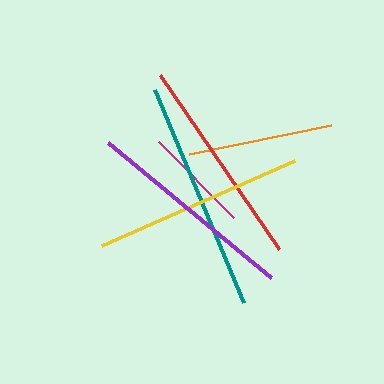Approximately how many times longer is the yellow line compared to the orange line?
The yellow line is approximately 1.5 times the length of the orange line.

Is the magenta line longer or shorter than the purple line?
The purple line is longer than the magenta line.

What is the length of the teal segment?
The teal segment is approximately 231 pixels long.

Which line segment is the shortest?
The magenta line is the shortest at approximately 107 pixels.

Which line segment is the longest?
The teal line is the longest at approximately 231 pixels.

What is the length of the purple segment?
The purple segment is approximately 212 pixels long.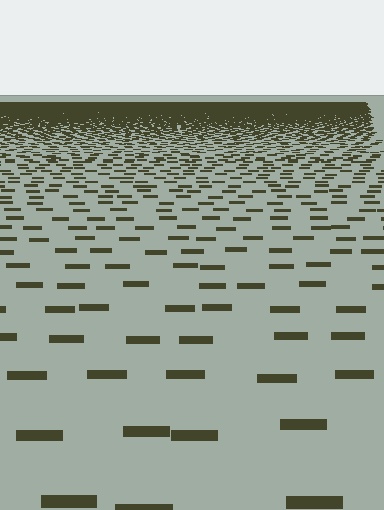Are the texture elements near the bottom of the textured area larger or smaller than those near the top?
Larger. Near the bottom, elements are closer to the viewer and appear at a bigger on-screen size.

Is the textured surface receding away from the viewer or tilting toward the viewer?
The surface is receding away from the viewer. Texture elements get smaller and denser toward the top.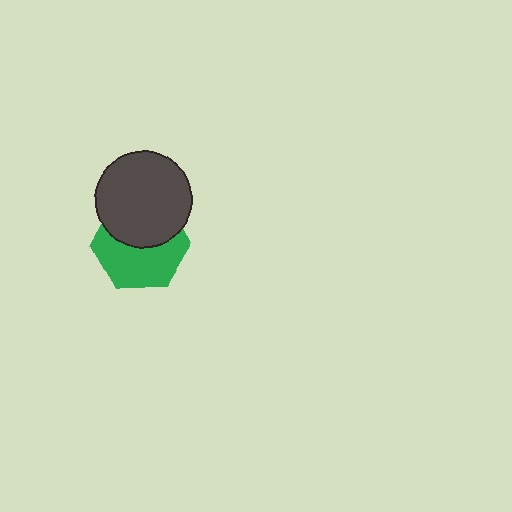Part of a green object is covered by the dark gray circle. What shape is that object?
It is a hexagon.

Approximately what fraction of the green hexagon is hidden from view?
Roughly 45% of the green hexagon is hidden behind the dark gray circle.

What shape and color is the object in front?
The object in front is a dark gray circle.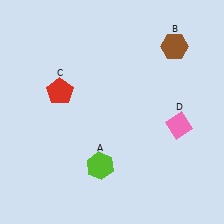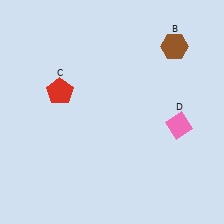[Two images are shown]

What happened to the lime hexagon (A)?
The lime hexagon (A) was removed in Image 2. It was in the bottom-left area of Image 1.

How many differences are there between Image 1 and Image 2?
There is 1 difference between the two images.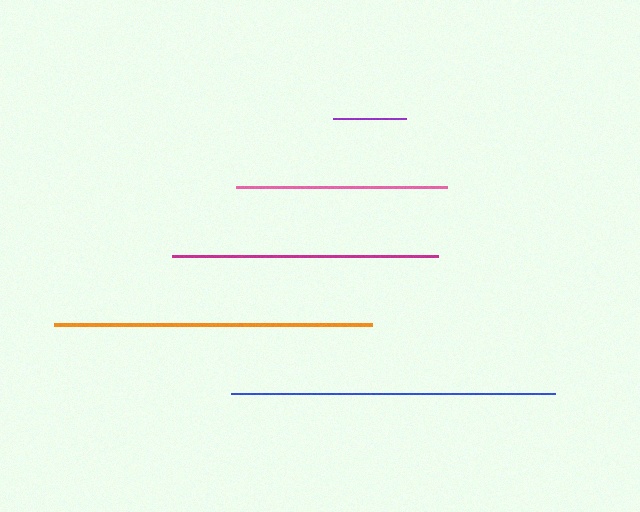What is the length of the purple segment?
The purple segment is approximately 73 pixels long.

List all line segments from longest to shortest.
From longest to shortest: blue, orange, magenta, pink, purple.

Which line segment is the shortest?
The purple line is the shortest at approximately 73 pixels.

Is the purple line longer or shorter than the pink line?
The pink line is longer than the purple line.